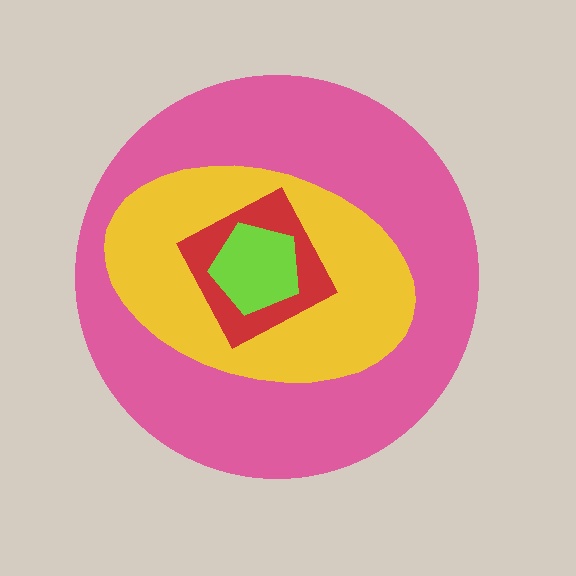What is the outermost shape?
The pink circle.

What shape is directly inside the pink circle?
The yellow ellipse.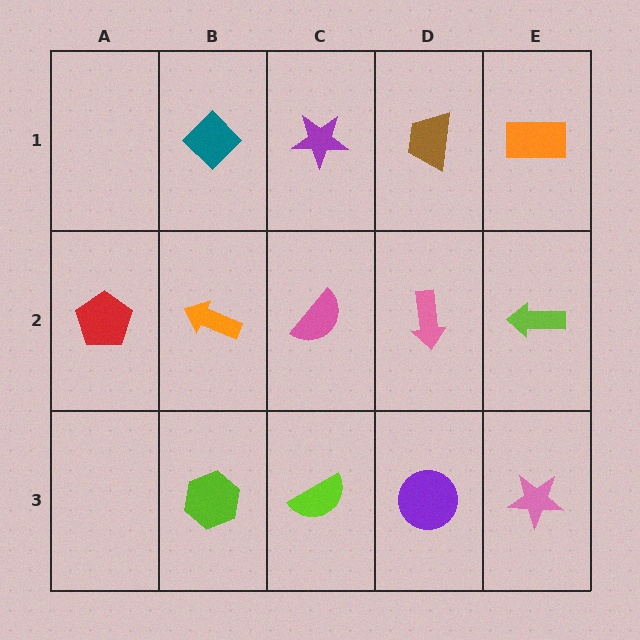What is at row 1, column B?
A teal diamond.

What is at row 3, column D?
A purple circle.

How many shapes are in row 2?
5 shapes.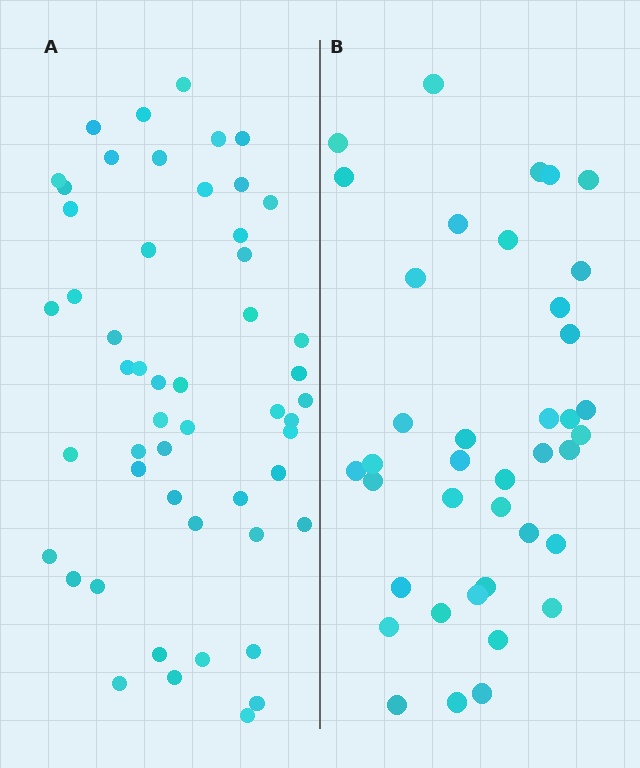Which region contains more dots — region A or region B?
Region A (the left region) has more dots.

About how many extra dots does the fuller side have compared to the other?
Region A has approximately 15 more dots than region B.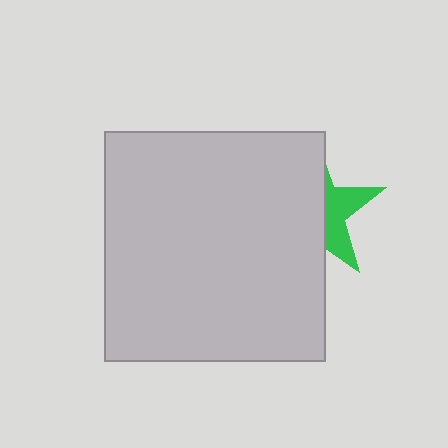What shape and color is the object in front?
The object in front is a light gray rectangle.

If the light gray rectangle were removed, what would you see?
You would see the complete green star.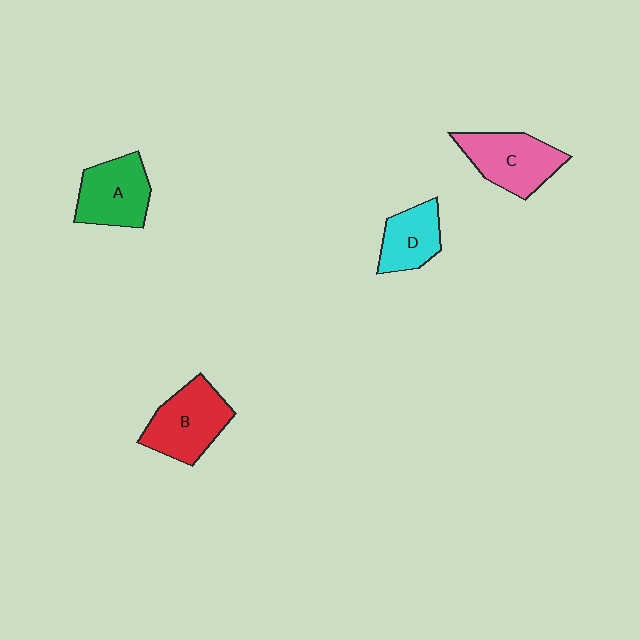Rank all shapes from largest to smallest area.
From largest to smallest: B (red), C (pink), A (green), D (cyan).